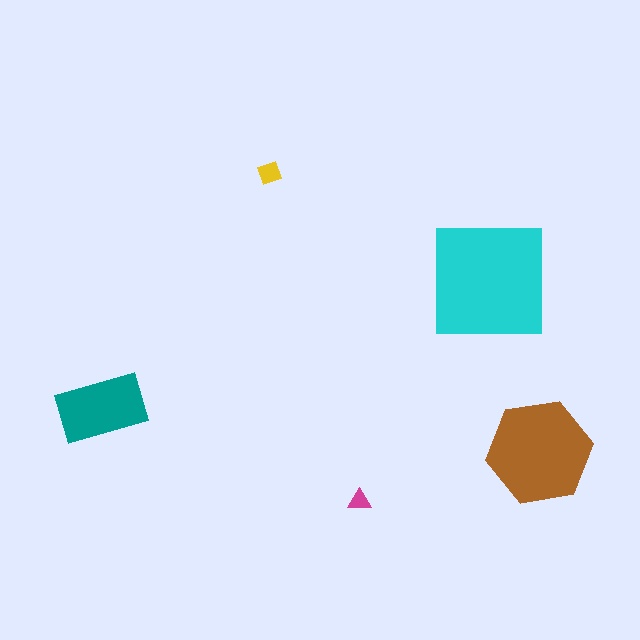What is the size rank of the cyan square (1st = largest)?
1st.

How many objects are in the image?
There are 5 objects in the image.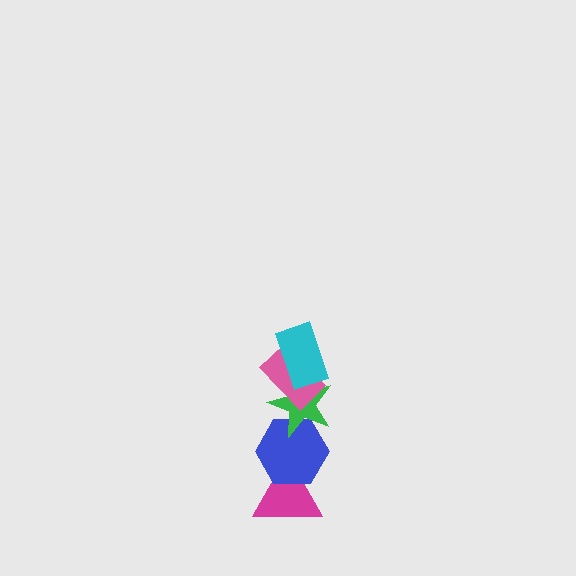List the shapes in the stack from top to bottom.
From top to bottom: the cyan rectangle, the pink rectangle, the green star, the blue hexagon, the magenta triangle.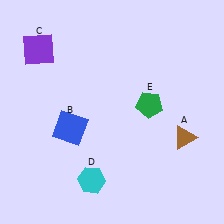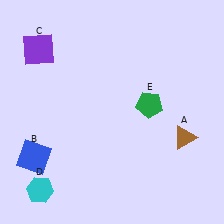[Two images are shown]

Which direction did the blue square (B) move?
The blue square (B) moved left.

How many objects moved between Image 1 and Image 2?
2 objects moved between the two images.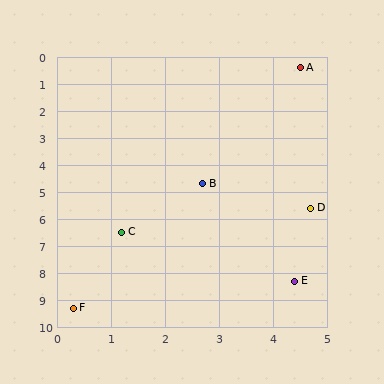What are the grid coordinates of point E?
Point E is at approximately (4.4, 8.3).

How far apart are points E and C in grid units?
Points E and C are about 3.7 grid units apart.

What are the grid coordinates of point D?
Point D is at approximately (4.7, 5.6).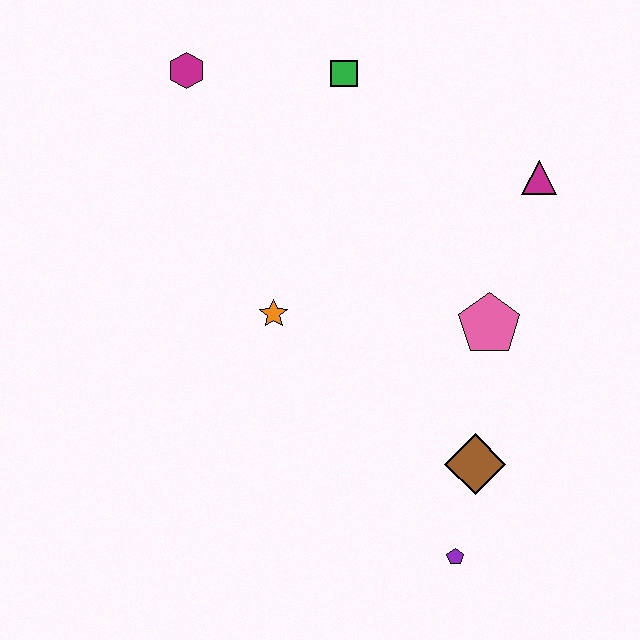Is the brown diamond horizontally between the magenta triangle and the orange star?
Yes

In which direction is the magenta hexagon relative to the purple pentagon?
The magenta hexagon is above the purple pentagon.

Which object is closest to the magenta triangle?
The pink pentagon is closest to the magenta triangle.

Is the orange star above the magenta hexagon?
No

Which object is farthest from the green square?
The purple pentagon is farthest from the green square.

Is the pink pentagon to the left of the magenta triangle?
Yes